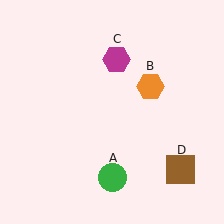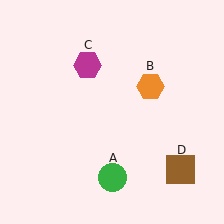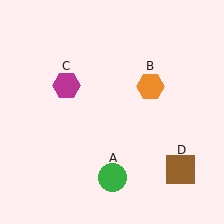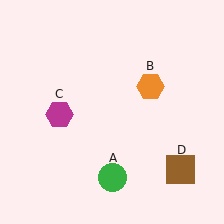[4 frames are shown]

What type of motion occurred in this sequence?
The magenta hexagon (object C) rotated counterclockwise around the center of the scene.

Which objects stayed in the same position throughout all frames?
Green circle (object A) and orange hexagon (object B) and brown square (object D) remained stationary.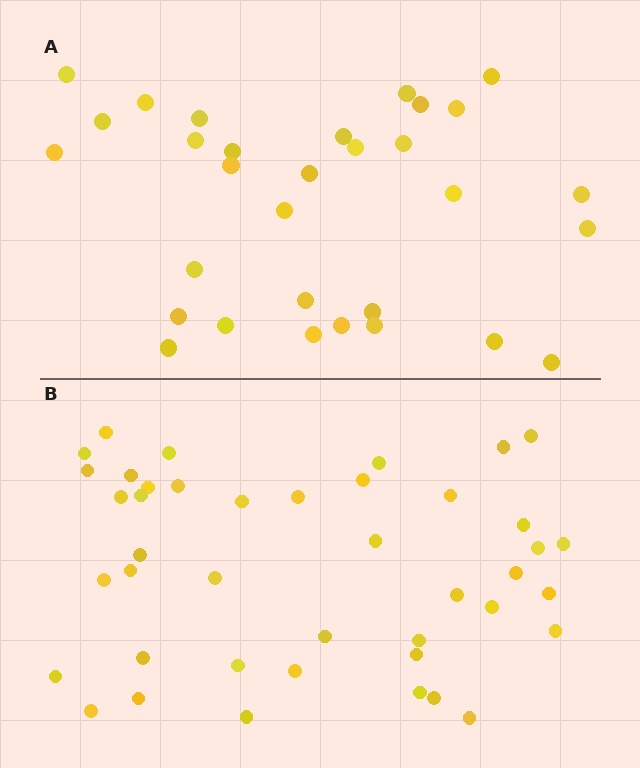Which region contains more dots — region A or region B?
Region B (the bottom region) has more dots.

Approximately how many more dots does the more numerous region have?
Region B has roughly 12 or so more dots than region A.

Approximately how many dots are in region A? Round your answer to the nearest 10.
About 30 dots. (The exact count is 31, which rounds to 30.)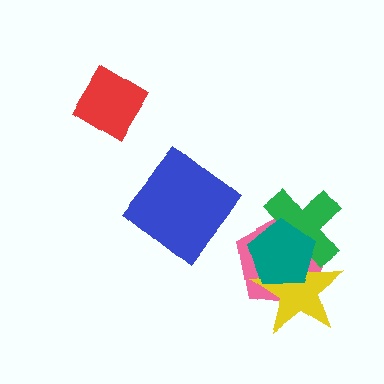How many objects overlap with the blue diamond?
0 objects overlap with the blue diamond.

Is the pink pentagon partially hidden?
Yes, it is partially covered by another shape.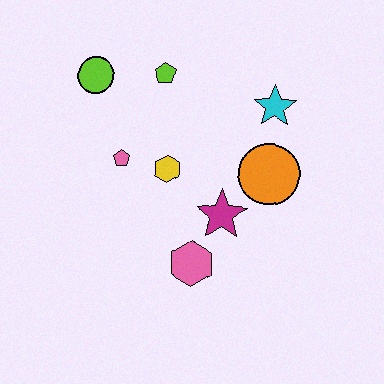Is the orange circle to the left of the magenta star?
No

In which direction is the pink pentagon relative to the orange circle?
The pink pentagon is to the left of the orange circle.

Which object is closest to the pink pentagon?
The yellow hexagon is closest to the pink pentagon.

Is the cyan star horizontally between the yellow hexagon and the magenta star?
No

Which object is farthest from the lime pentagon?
The pink hexagon is farthest from the lime pentagon.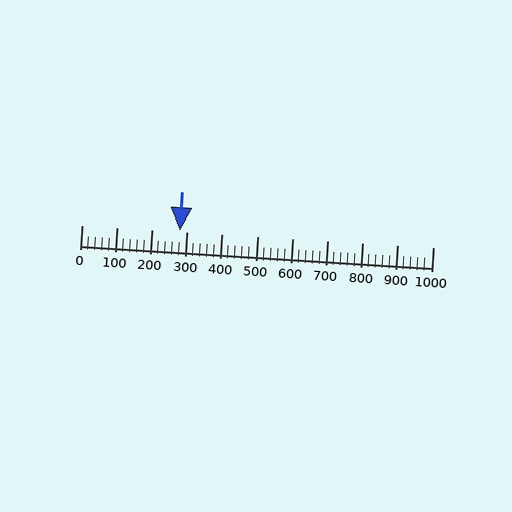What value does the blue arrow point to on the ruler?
The blue arrow points to approximately 280.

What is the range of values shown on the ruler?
The ruler shows values from 0 to 1000.